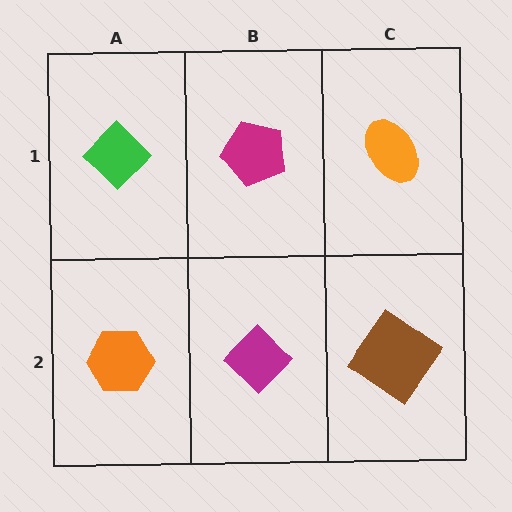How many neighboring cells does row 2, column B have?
3.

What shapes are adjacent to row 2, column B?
A magenta pentagon (row 1, column B), an orange hexagon (row 2, column A), a brown diamond (row 2, column C).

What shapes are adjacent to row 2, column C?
An orange ellipse (row 1, column C), a magenta diamond (row 2, column B).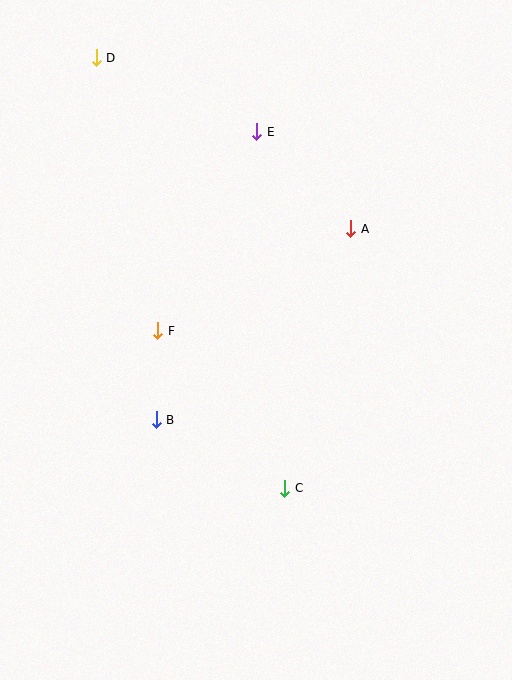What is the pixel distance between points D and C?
The distance between D and C is 470 pixels.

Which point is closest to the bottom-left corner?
Point B is closest to the bottom-left corner.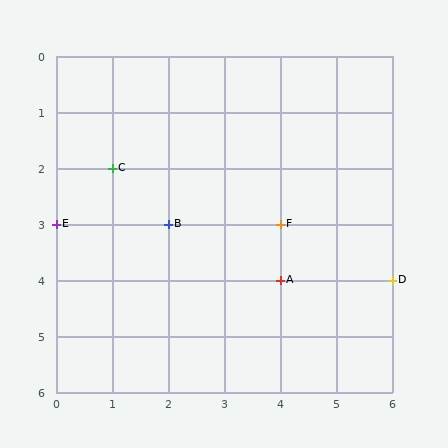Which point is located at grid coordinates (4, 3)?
Point F is at (4, 3).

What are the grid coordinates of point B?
Point B is at grid coordinates (2, 3).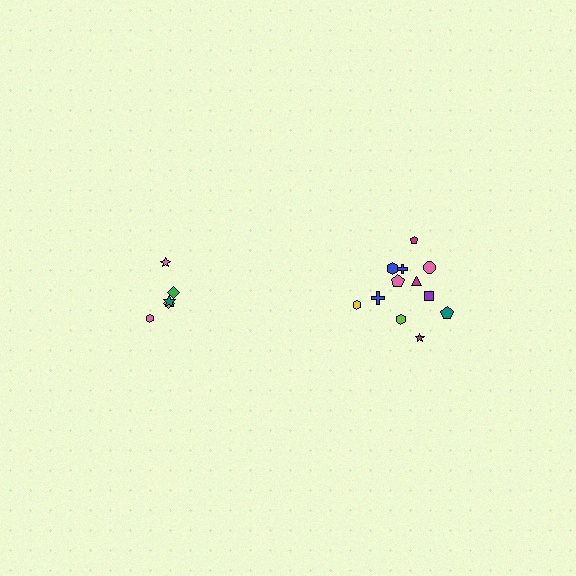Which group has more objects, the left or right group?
The right group.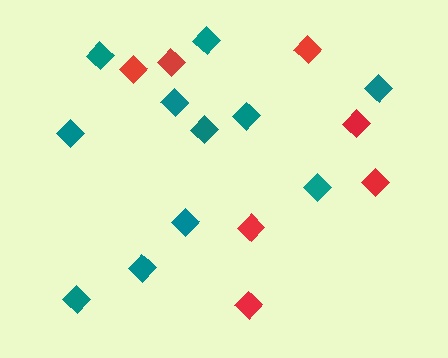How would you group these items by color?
There are 2 groups: one group of teal diamonds (11) and one group of red diamonds (7).